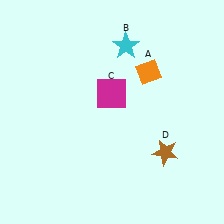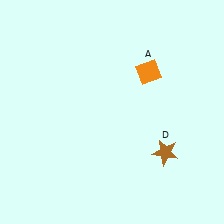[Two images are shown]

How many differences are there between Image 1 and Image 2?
There are 2 differences between the two images.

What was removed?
The magenta square (C), the cyan star (B) were removed in Image 2.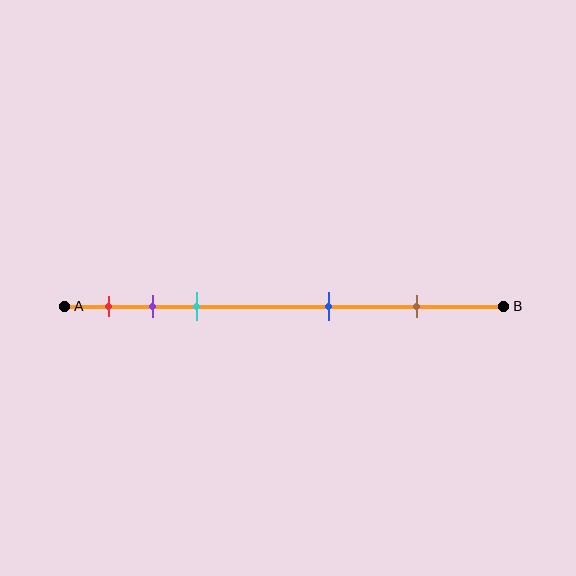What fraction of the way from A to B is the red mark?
The red mark is approximately 10% (0.1) of the way from A to B.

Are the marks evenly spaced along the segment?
No, the marks are not evenly spaced.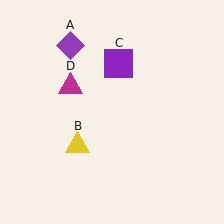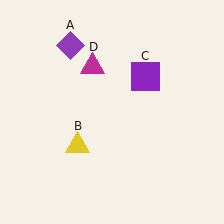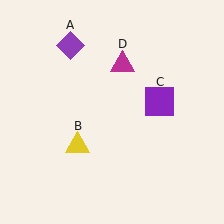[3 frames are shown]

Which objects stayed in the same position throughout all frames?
Purple diamond (object A) and yellow triangle (object B) remained stationary.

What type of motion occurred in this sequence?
The purple square (object C), magenta triangle (object D) rotated clockwise around the center of the scene.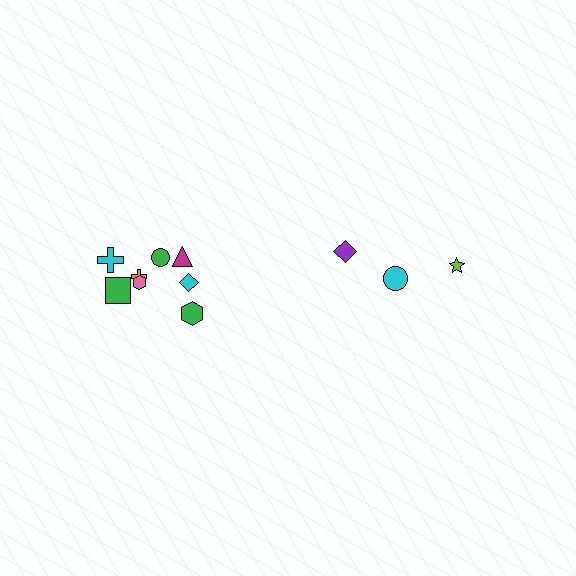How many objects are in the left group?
There are 8 objects.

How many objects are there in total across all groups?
There are 11 objects.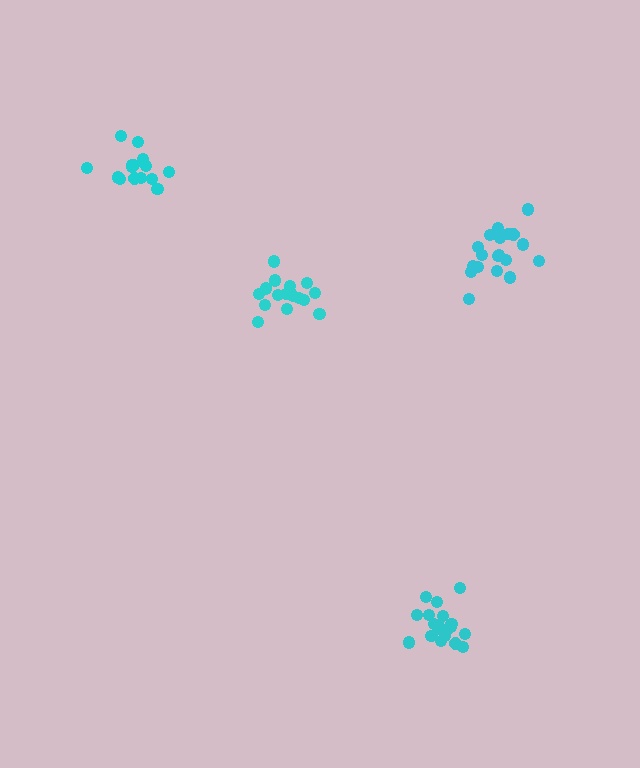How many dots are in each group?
Group 1: 20 dots, Group 2: 20 dots, Group 3: 17 dots, Group 4: 15 dots (72 total).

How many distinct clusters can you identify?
There are 4 distinct clusters.